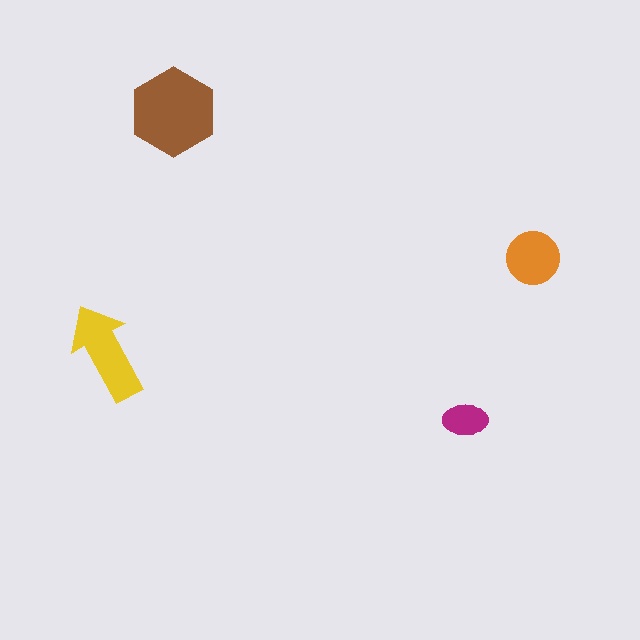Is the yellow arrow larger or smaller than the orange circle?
Larger.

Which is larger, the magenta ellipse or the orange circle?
The orange circle.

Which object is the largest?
The brown hexagon.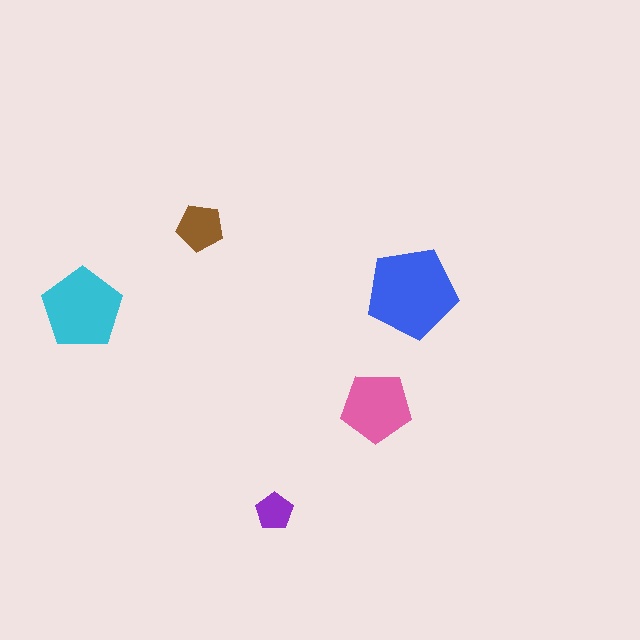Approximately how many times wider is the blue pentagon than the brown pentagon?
About 2 times wider.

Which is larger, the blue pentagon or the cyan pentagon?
The blue one.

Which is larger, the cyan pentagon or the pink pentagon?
The cyan one.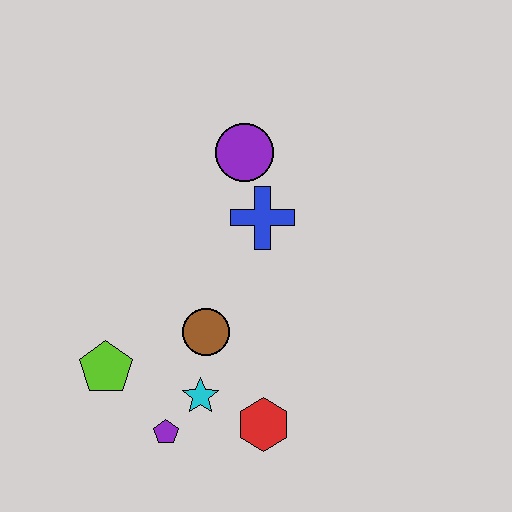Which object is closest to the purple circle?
The blue cross is closest to the purple circle.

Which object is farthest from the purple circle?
The purple pentagon is farthest from the purple circle.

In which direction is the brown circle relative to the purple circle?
The brown circle is below the purple circle.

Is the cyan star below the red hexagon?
No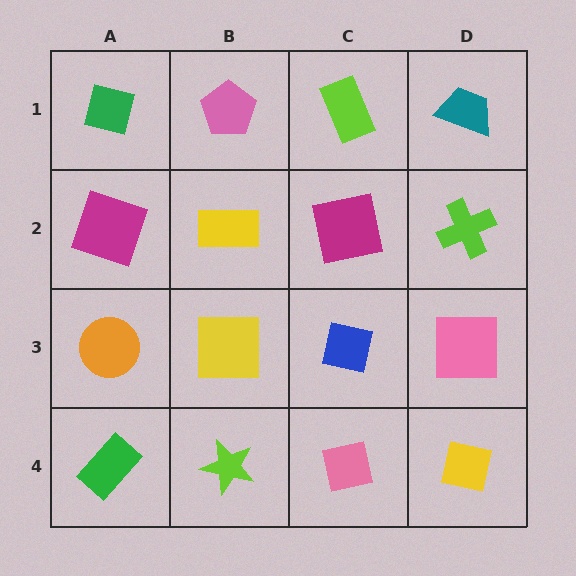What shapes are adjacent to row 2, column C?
A lime rectangle (row 1, column C), a blue square (row 3, column C), a yellow rectangle (row 2, column B), a lime cross (row 2, column D).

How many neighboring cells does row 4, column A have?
2.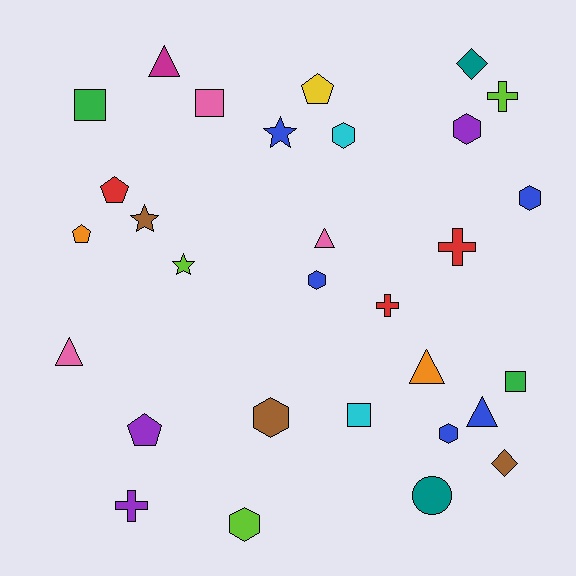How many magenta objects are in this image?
There is 1 magenta object.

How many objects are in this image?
There are 30 objects.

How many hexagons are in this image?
There are 7 hexagons.